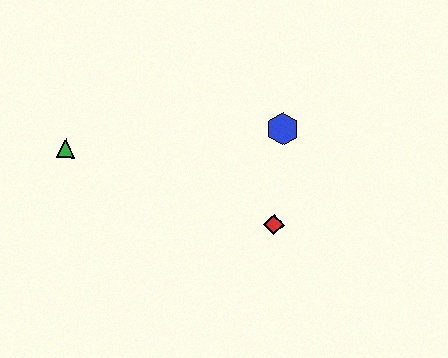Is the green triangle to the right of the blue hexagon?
No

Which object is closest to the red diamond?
The blue hexagon is closest to the red diamond.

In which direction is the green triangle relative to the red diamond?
The green triangle is to the left of the red diamond.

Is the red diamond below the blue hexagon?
Yes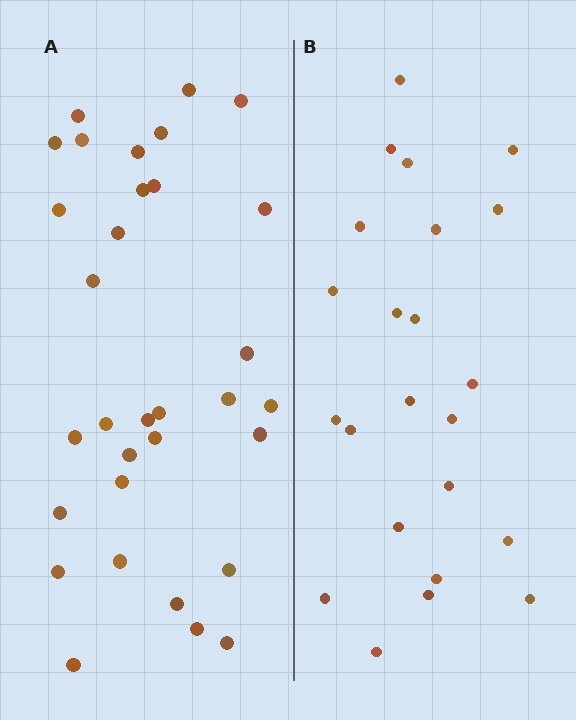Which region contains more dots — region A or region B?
Region A (the left region) has more dots.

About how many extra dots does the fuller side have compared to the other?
Region A has roughly 8 or so more dots than region B.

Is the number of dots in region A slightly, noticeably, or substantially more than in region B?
Region A has noticeably more, but not dramatically so. The ratio is roughly 1.4 to 1.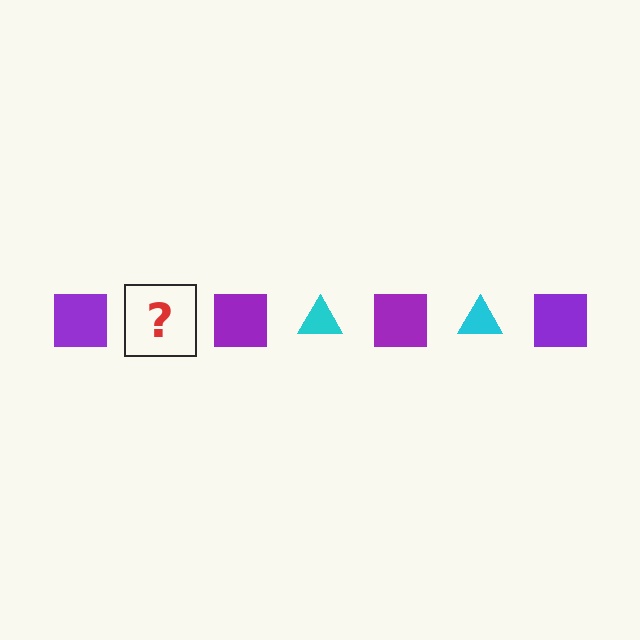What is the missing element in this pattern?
The missing element is a cyan triangle.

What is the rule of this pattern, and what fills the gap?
The rule is that the pattern alternates between purple square and cyan triangle. The gap should be filled with a cyan triangle.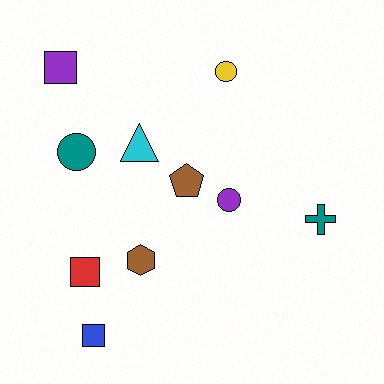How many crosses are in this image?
There is 1 cross.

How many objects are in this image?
There are 10 objects.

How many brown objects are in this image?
There are 2 brown objects.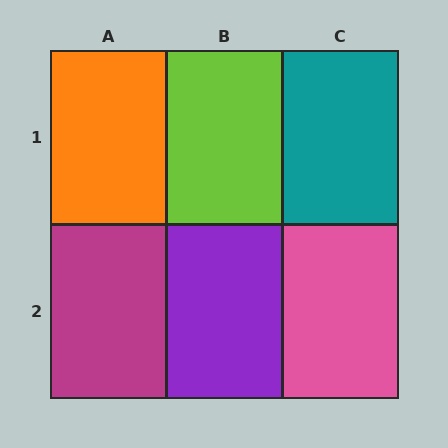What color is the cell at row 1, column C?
Teal.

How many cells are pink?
1 cell is pink.